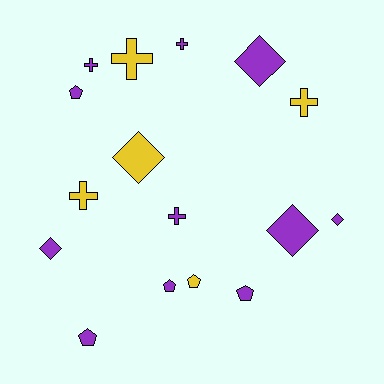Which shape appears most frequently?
Cross, with 6 objects.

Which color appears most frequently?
Purple, with 11 objects.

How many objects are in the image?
There are 16 objects.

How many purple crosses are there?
There are 3 purple crosses.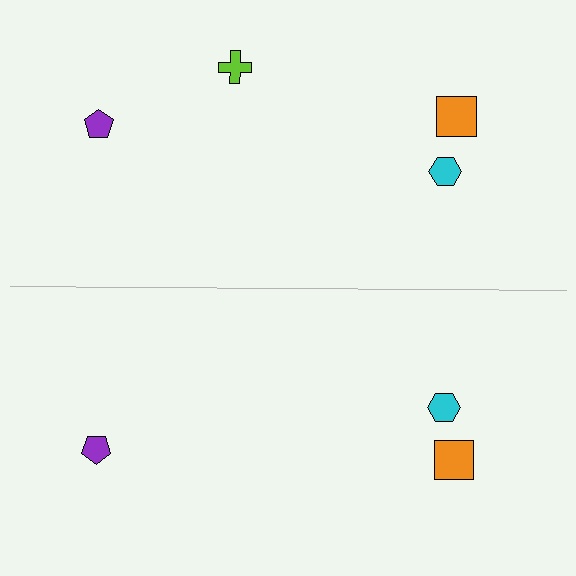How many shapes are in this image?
There are 7 shapes in this image.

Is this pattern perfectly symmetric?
No, the pattern is not perfectly symmetric. A lime cross is missing from the bottom side.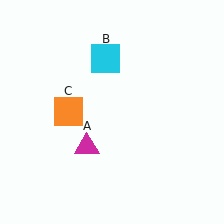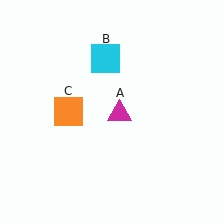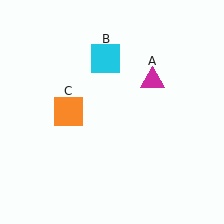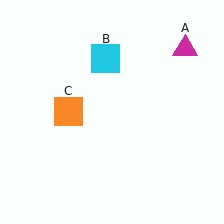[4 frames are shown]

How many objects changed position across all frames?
1 object changed position: magenta triangle (object A).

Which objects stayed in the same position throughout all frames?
Cyan square (object B) and orange square (object C) remained stationary.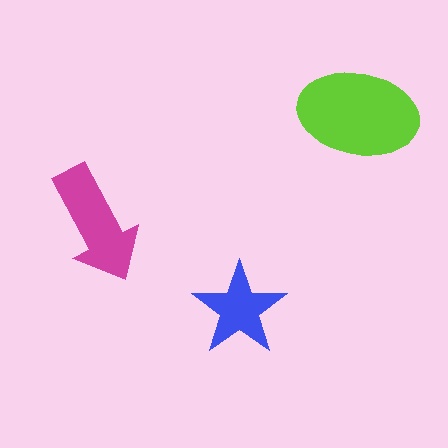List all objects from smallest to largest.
The blue star, the magenta arrow, the lime ellipse.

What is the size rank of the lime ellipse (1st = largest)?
1st.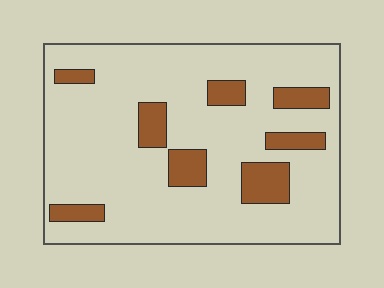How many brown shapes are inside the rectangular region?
8.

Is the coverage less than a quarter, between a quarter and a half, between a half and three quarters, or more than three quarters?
Less than a quarter.